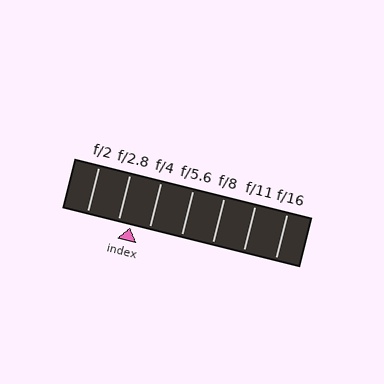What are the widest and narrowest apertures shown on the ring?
The widest aperture shown is f/2 and the narrowest is f/16.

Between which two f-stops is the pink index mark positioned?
The index mark is between f/2.8 and f/4.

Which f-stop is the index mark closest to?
The index mark is closest to f/2.8.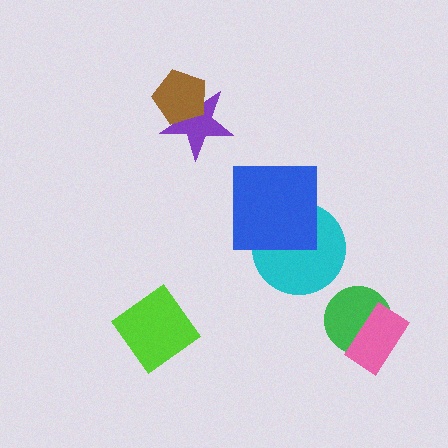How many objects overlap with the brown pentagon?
1 object overlaps with the brown pentagon.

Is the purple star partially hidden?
Yes, it is partially covered by another shape.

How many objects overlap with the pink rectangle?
1 object overlaps with the pink rectangle.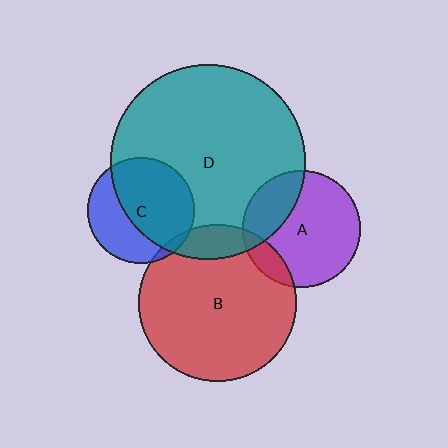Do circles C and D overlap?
Yes.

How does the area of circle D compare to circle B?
Approximately 1.5 times.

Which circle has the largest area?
Circle D (teal).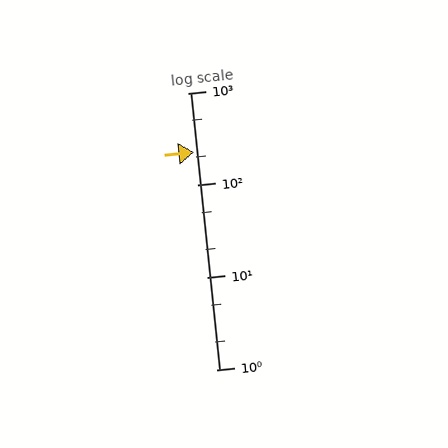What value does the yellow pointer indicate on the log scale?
The pointer indicates approximately 230.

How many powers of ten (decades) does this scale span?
The scale spans 3 decades, from 1 to 1000.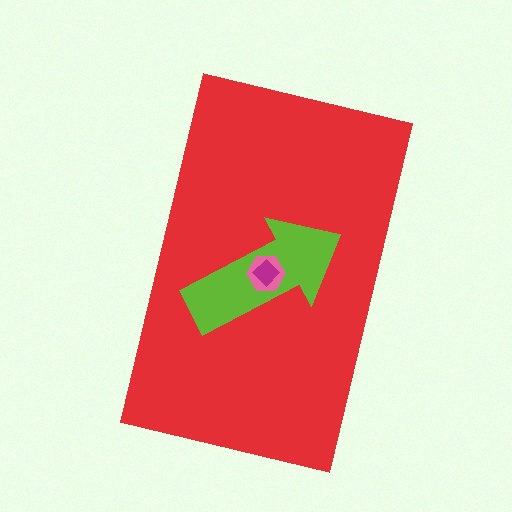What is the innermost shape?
The magenta diamond.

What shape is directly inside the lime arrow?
The pink hexagon.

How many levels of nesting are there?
4.